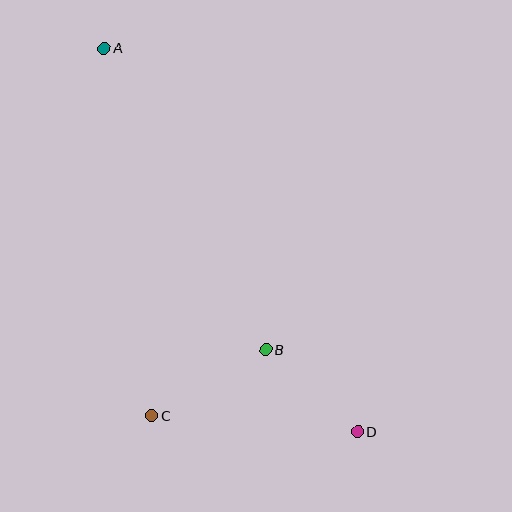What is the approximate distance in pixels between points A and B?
The distance between A and B is approximately 342 pixels.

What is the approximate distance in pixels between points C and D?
The distance between C and D is approximately 207 pixels.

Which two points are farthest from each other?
Points A and D are farthest from each other.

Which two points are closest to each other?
Points B and D are closest to each other.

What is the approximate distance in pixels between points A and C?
The distance between A and C is approximately 371 pixels.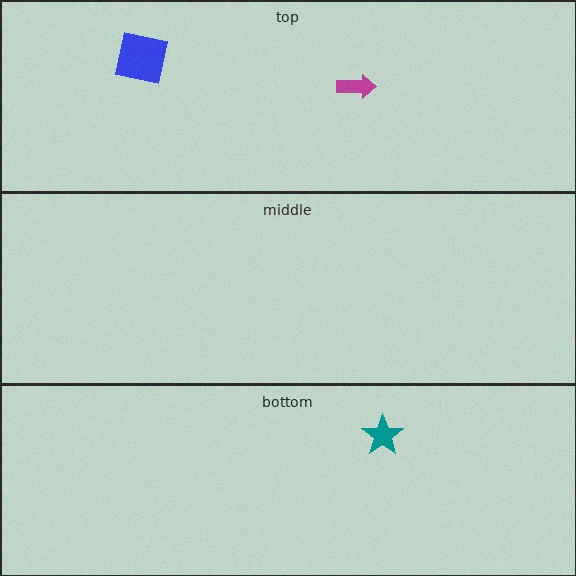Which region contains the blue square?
The top region.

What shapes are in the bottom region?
The teal star.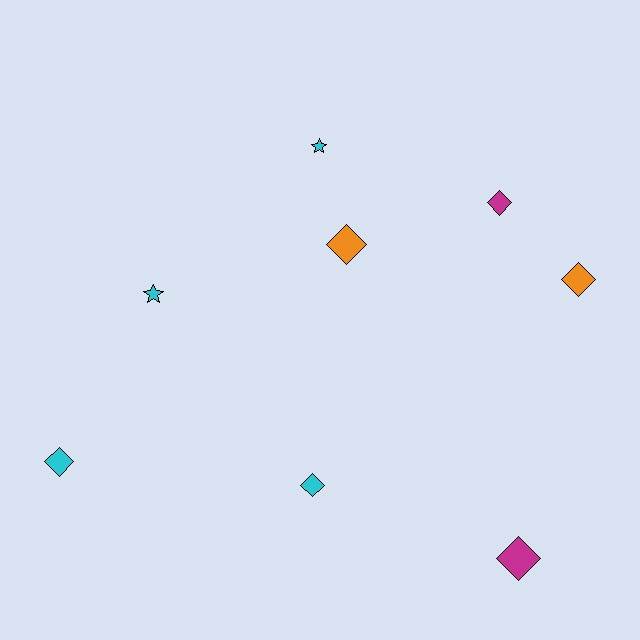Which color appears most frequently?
Cyan, with 4 objects.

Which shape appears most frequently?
Diamond, with 6 objects.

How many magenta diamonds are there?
There are 2 magenta diamonds.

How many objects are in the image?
There are 8 objects.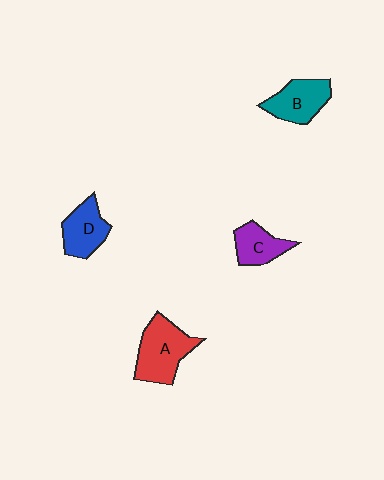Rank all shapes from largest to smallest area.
From largest to smallest: A (red), B (teal), D (blue), C (purple).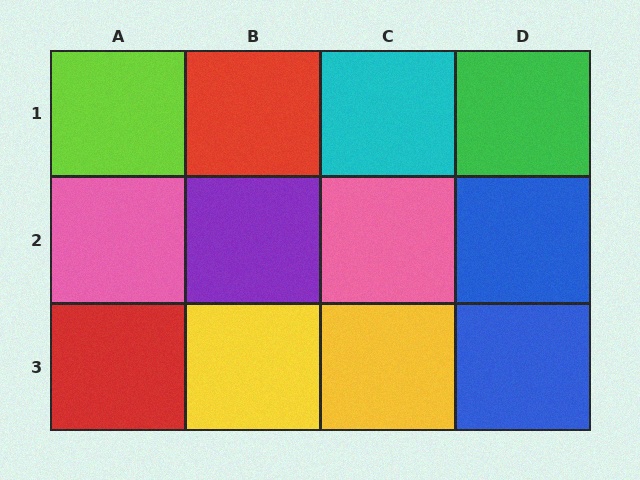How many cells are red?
2 cells are red.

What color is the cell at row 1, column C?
Cyan.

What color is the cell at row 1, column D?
Green.